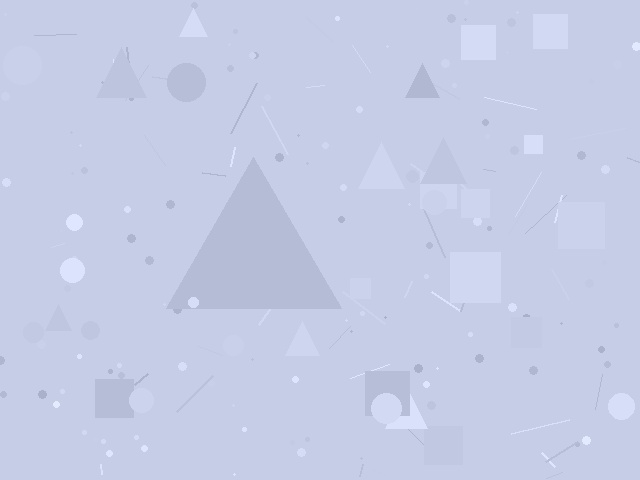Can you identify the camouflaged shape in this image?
The camouflaged shape is a triangle.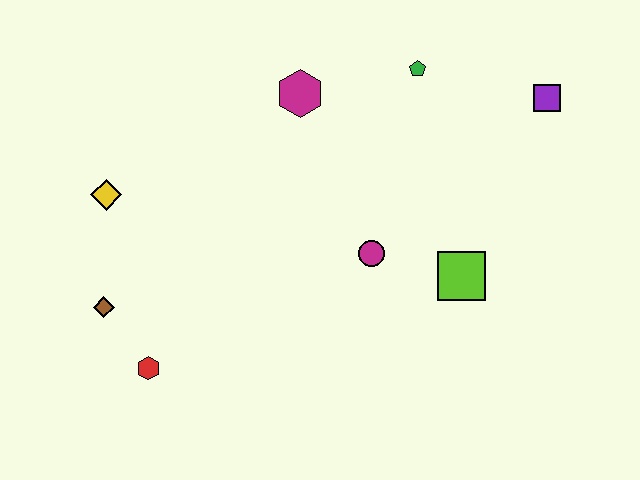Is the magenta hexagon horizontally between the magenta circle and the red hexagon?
Yes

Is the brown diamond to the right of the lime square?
No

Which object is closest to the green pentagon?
The magenta hexagon is closest to the green pentagon.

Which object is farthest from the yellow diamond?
The purple square is farthest from the yellow diamond.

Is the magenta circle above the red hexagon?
Yes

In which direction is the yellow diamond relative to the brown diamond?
The yellow diamond is above the brown diamond.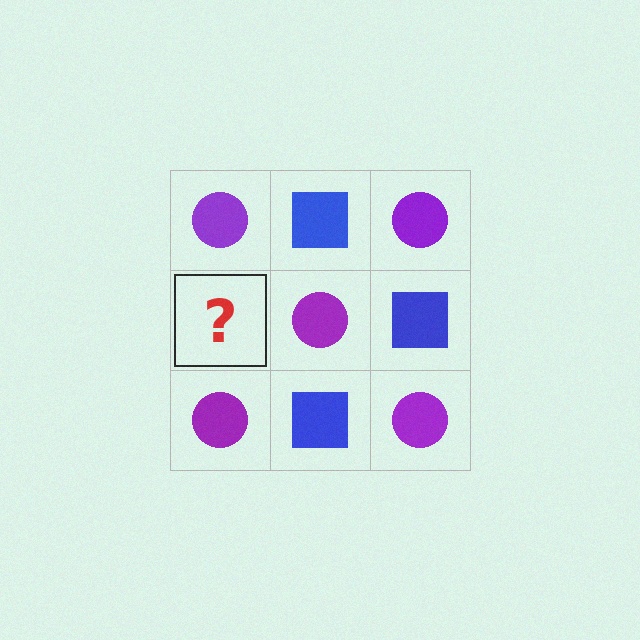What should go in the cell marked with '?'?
The missing cell should contain a blue square.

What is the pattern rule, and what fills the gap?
The rule is that it alternates purple circle and blue square in a checkerboard pattern. The gap should be filled with a blue square.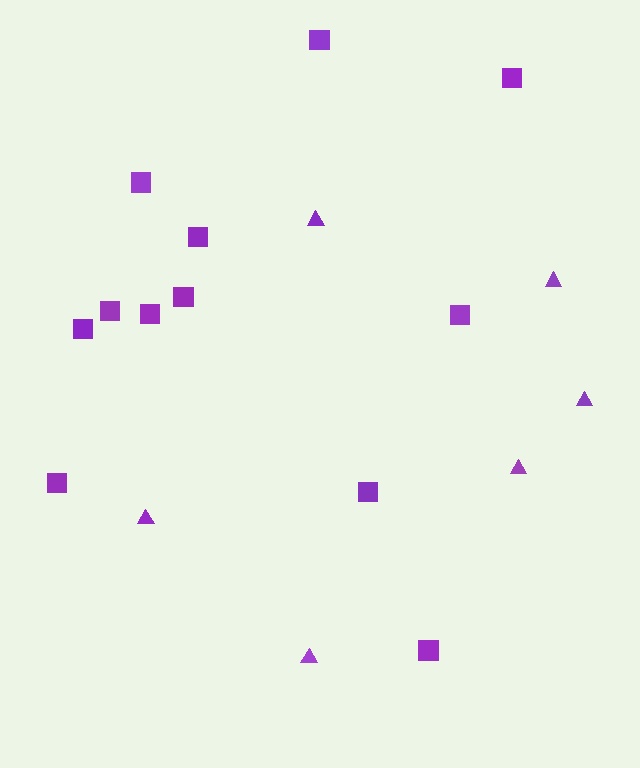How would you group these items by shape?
There are 2 groups: one group of squares (12) and one group of triangles (6).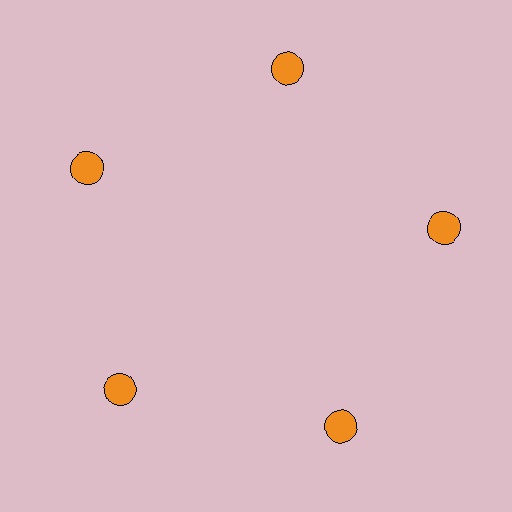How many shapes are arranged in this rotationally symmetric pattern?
There are 5 shapes, arranged in 5 groups of 1.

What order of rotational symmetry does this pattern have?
This pattern has 5-fold rotational symmetry.